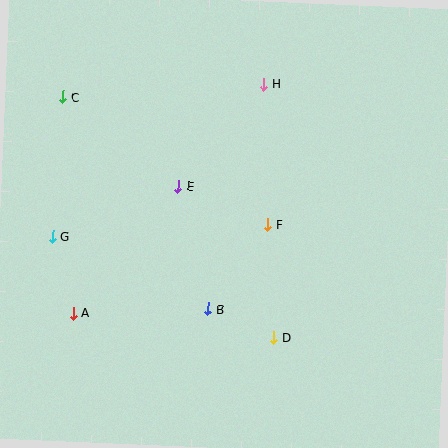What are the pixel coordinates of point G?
Point G is at (53, 237).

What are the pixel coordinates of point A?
Point A is at (73, 313).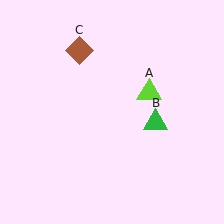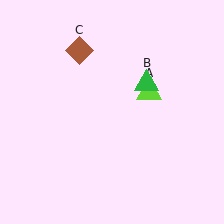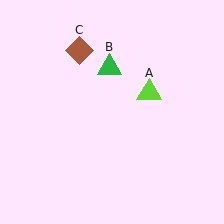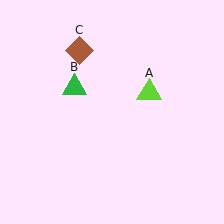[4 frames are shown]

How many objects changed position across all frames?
1 object changed position: green triangle (object B).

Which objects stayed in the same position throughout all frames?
Lime triangle (object A) and brown diamond (object C) remained stationary.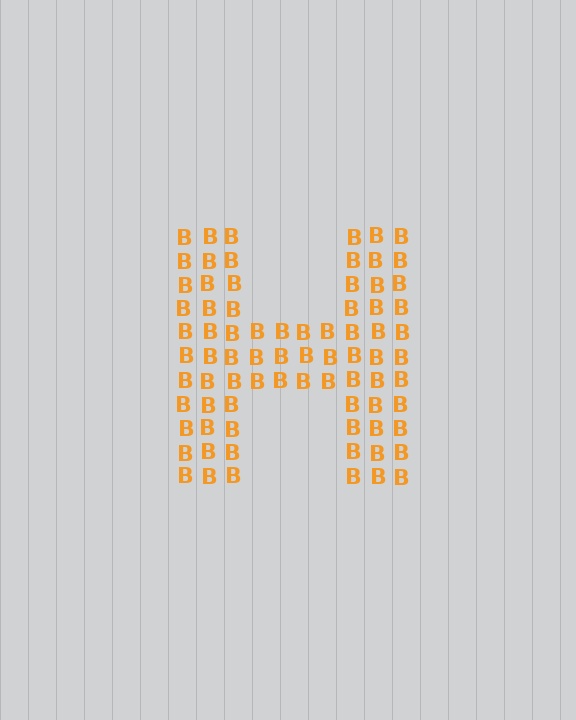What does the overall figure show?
The overall figure shows the letter H.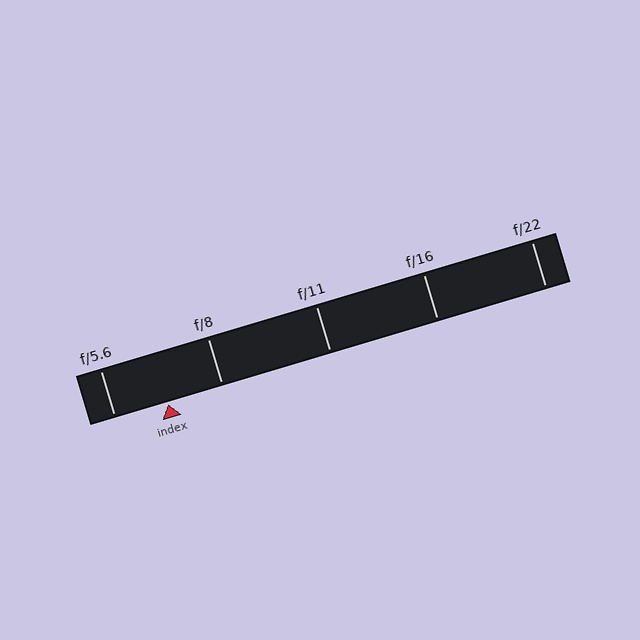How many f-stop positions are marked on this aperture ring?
There are 5 f-stop positions marked.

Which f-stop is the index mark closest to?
The index mark is closest to f/5.6.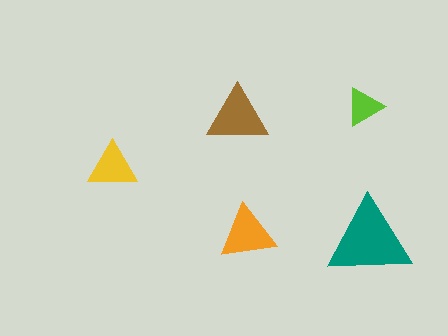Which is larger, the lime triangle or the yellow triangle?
The yellow one.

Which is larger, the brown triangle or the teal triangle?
The teal one.